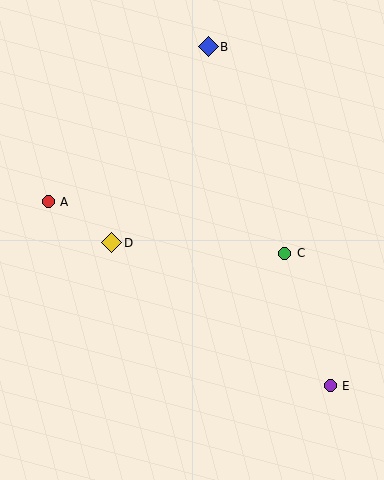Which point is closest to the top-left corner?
Point A is closest to the top-left corner.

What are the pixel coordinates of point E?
Point E is at (330, 386).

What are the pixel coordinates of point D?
Point D is at (112, 243).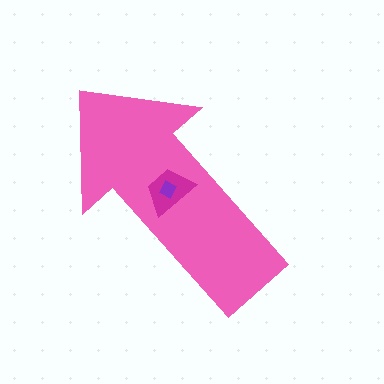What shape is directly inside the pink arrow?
The magenta trapezoid.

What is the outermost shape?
The pink arrow.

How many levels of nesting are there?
3.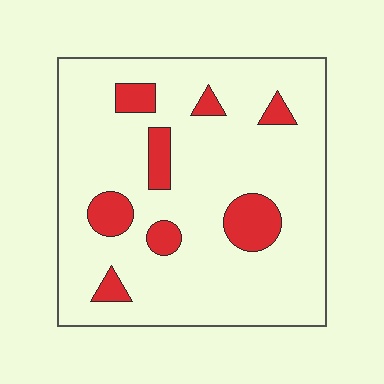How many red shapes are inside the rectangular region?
8.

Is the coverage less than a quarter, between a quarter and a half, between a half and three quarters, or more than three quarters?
Less than a quarter.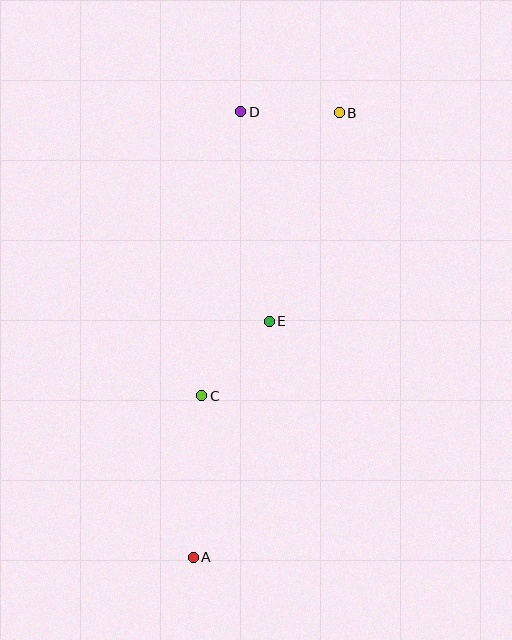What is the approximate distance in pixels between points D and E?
The distance between D and E is approximately 211 pixels.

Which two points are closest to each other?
Points B and D are closest to each other.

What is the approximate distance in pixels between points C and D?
The distance between C and D is approximately 287 pixels.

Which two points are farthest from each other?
Points A and B are farthest from each other.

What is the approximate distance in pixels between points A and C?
The distance between A and C is approximately 162 pixels.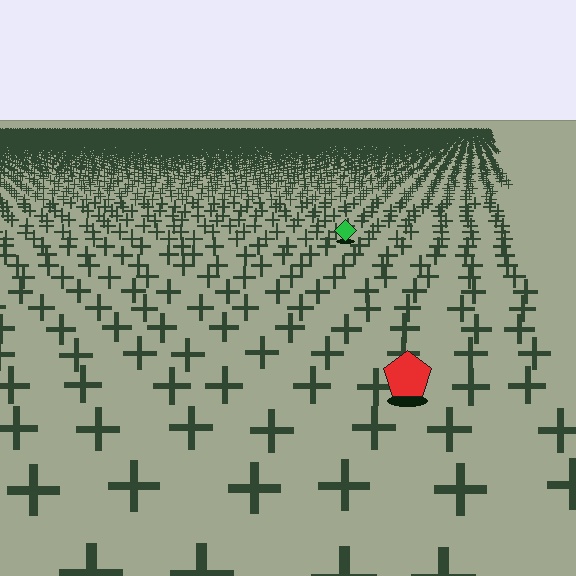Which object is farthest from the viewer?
The green diamond is farthest from the viewer. It appears smaller and the ground texture around it is denser.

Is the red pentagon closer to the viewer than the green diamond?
Yes. The red pentagon is closer — you can tell from the texture gradient: the ground texture is coarser near it.